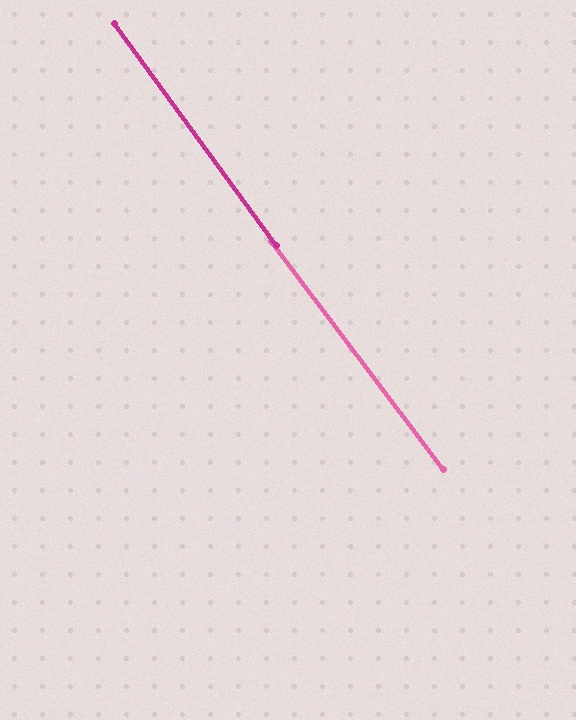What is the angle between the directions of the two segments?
Approximately 1 degree.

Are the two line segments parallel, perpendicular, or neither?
Parallel — their directions differ by only 0.8°.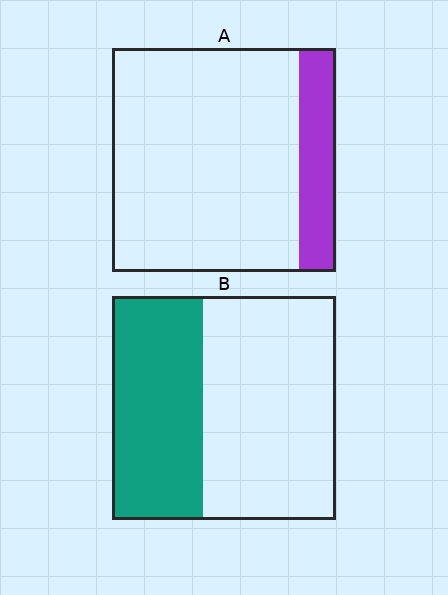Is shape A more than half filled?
No.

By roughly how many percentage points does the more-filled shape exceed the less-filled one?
By roughly 25 percentage points (B over A).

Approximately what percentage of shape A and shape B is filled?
A is approximately 15% and B is approximately 40%.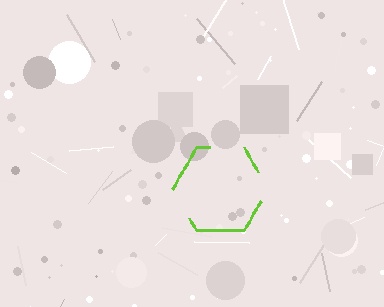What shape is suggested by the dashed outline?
The dashed outline suggests a hexagon.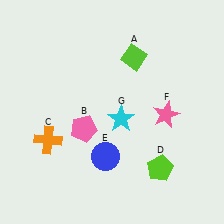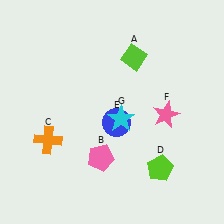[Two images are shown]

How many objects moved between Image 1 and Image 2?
2 objects moved between the two images.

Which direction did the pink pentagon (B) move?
The pink pentagon (B) moved down.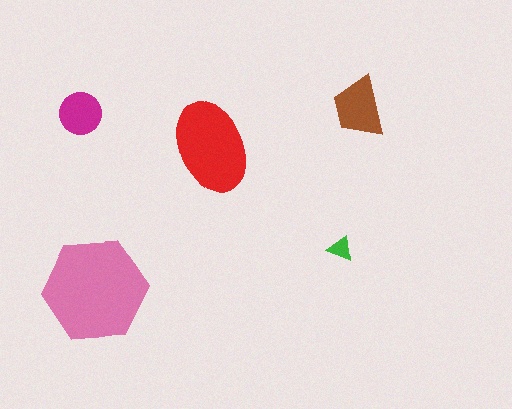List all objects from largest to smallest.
The pink hexagon, the red ellipse, the brown trapezoid, the magenta circle, the green triangle.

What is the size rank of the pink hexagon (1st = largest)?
1st.